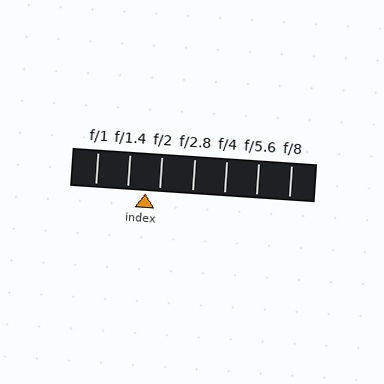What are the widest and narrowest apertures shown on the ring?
The widest aperture shown is f/1 and the narrowest is f/8.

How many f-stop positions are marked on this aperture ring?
There are 7 f-stop positions marked.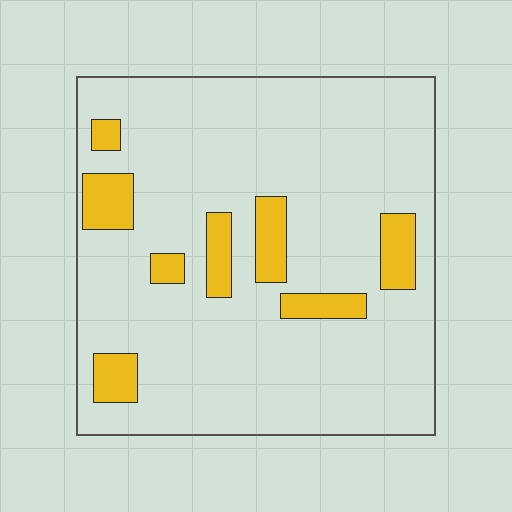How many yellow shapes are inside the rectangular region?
8.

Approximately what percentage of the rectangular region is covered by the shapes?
Approximately 15%.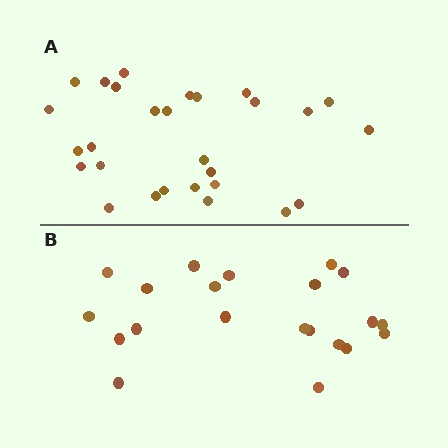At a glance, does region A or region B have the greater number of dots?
Region A (the top region) has more dots.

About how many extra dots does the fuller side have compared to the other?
Region A has roughly 8 or so more dots than region B.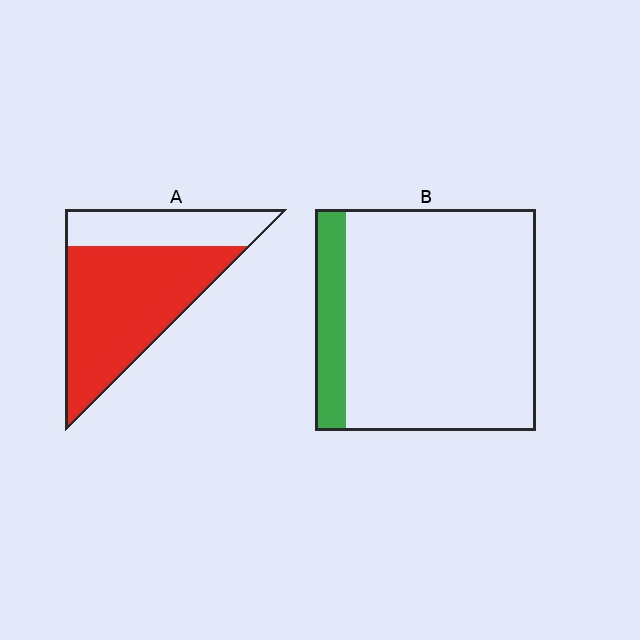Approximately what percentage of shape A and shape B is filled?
A is approximately 70% and B is approximately 15%.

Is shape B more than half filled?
No.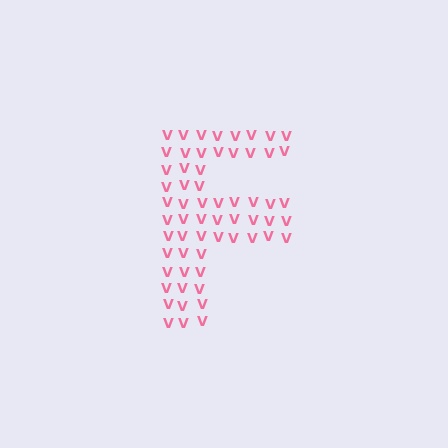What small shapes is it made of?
It is made of small letter V's.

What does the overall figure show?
The overall figure shows the letter F.